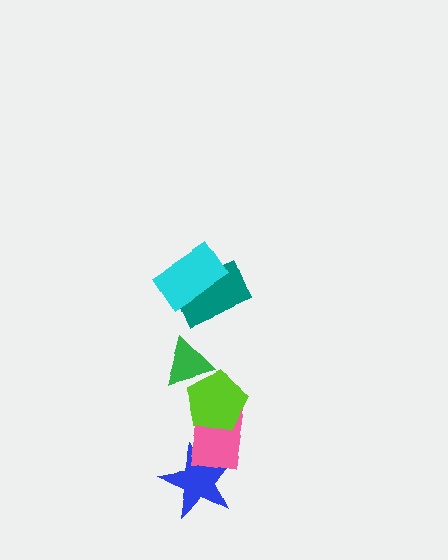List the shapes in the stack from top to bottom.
From top to bottom: the cyan rectangle, the teal rectangle, the green triangle, the lime pentagon, the pink rectangle, the blue star.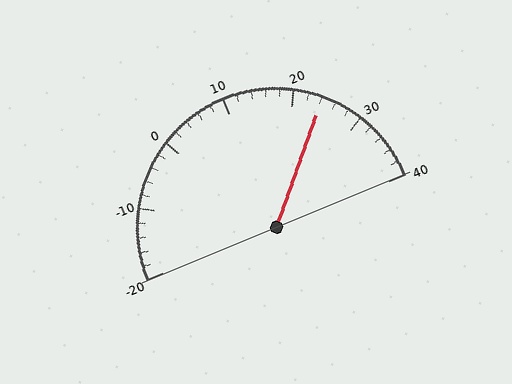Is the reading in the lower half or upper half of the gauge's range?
The reading is in the upper half of the range (-20 to 40).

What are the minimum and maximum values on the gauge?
The gauge ranges from -20 to 40.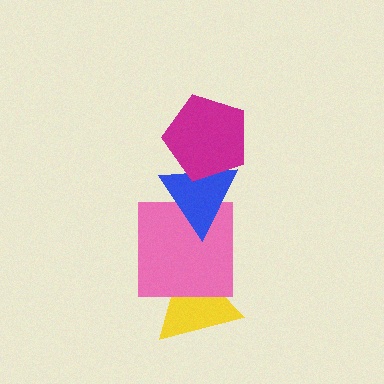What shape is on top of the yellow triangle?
The pink square is on top of the yellow triangle.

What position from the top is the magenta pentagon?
The magenta pentagon is 1st from the top.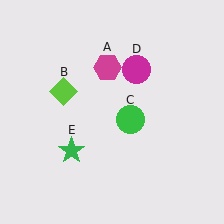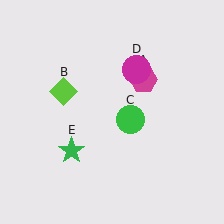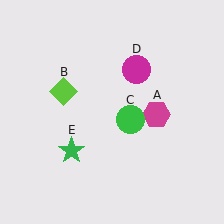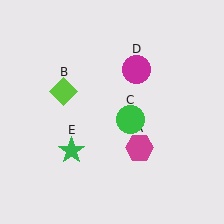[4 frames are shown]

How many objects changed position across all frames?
1 object changed position: magenta hexagon (object A).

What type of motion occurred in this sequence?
The magenta hexagon (object A) rotated clockwise around the center of the scene.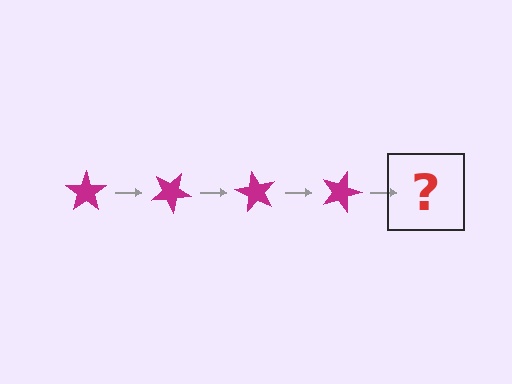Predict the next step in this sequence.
The next step is a magenta star rotated 120 degrees.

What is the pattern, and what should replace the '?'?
The pattern is that the star rotates 30 degrees each step. The '?' should be a magenta star rotated 120 degrees.